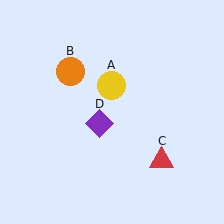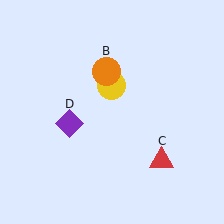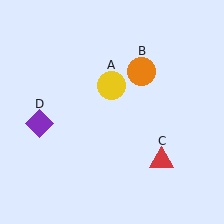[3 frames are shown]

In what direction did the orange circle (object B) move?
The orange circle (object B) moved right.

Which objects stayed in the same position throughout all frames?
Yellow circle (object A) and red triangle (object C) remained stationary.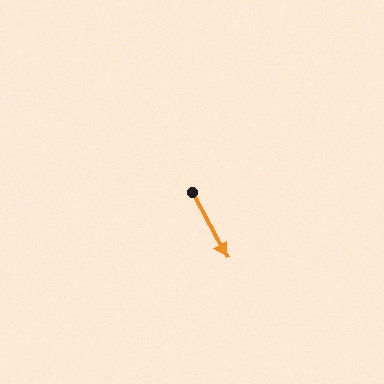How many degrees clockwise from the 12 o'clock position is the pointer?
Approximately 152 degrees.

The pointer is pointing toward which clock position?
Roughly 5 o'clock.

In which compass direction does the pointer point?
Southeast.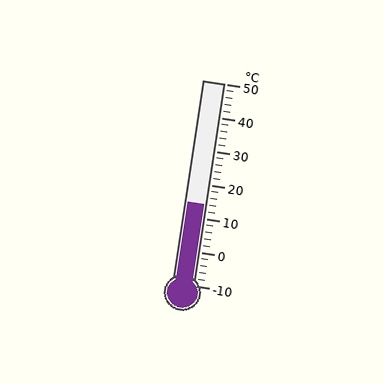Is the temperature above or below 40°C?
The temperature is below 40°C.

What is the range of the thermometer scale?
The thermometer scale ranges from -10°C to 50°C.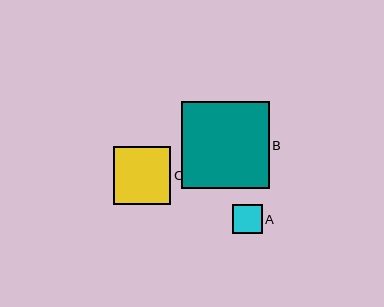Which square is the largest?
Square B is the largest with a size of approximately 87 pixels.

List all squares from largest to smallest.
From largest to smallest: B, C, A.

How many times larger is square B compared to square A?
Square B is approximately 3.0 times the size of square A.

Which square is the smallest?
Square A is the smallest with a size of approximately 29 pixels.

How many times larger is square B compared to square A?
Square B is approximately 3.0 times the size of square A.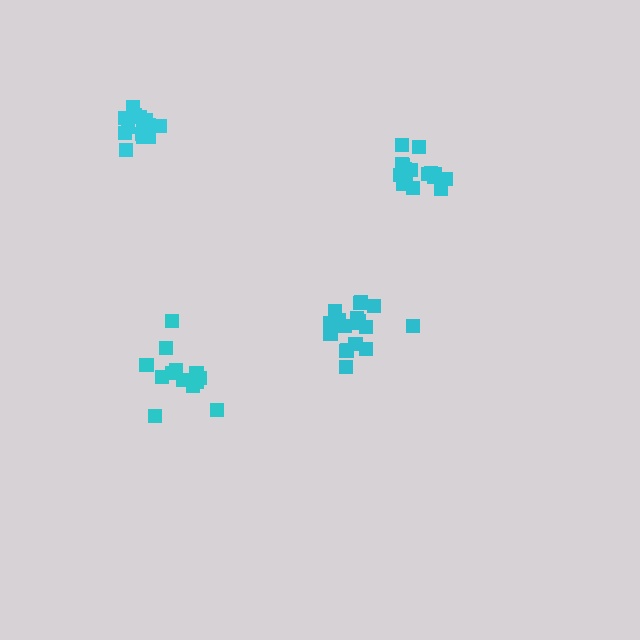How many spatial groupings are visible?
There are 4 spatial groupings.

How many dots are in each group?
Group 1: 20 dots, Group 2: 14 dots, Group 3: 14 dots, Group 4: 16 dots (64 total).